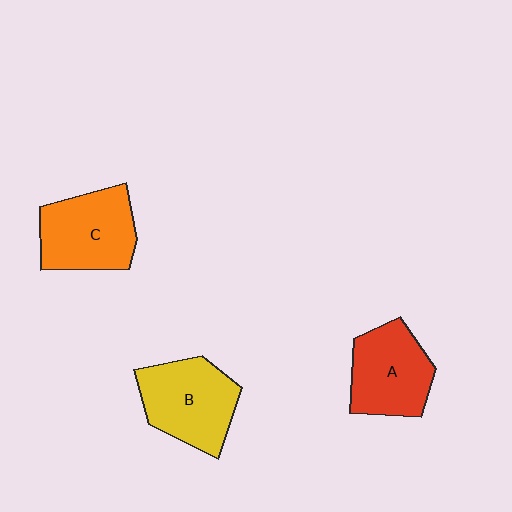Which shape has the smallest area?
Shape A (red).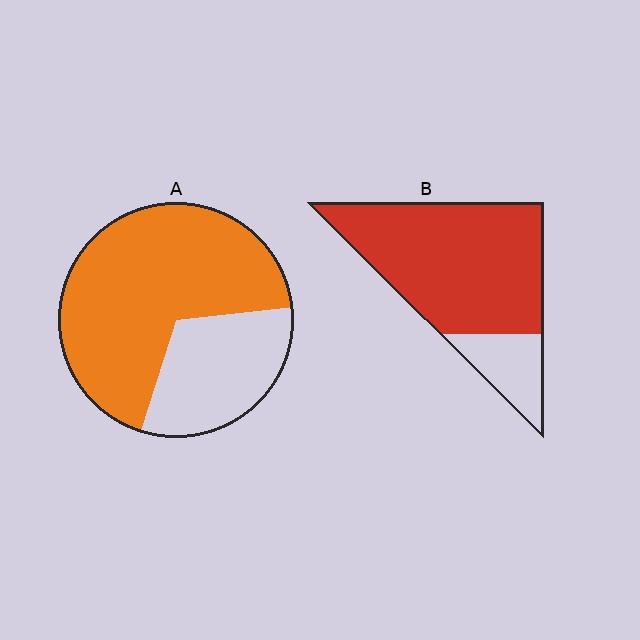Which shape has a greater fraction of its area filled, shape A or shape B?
Shape B.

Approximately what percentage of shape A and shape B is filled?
A is approximately 70% and B is approximately 80%.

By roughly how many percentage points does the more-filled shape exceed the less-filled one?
By roughly 10 percentage points (B over A).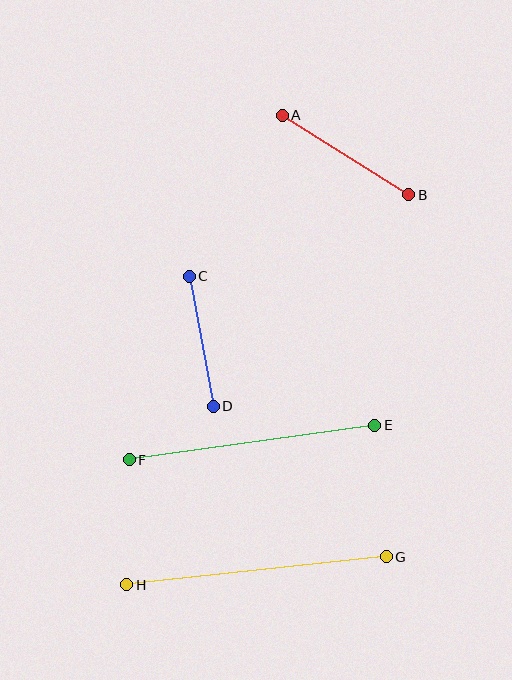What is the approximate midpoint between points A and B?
The midpoint is at approximately (346, 155) pixels.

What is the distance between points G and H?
The distance is approximately 261 pixels.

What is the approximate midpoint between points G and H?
The midpoint is at approximately (256, 571) pixels.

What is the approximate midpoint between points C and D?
The midpoint is at approximately (201, 341) pixels.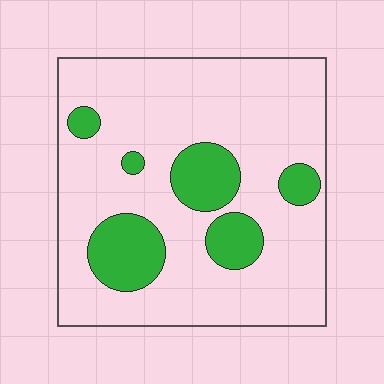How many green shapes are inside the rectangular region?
6.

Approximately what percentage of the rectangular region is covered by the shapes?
Approximately 20%.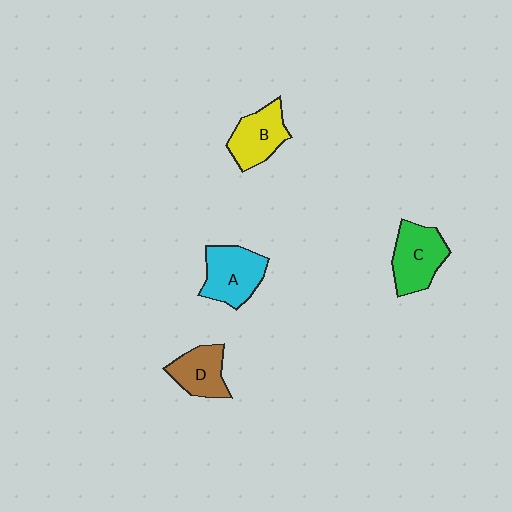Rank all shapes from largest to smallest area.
From largest to smallest: A (cyan), C (green), B (yellow), D (brown).